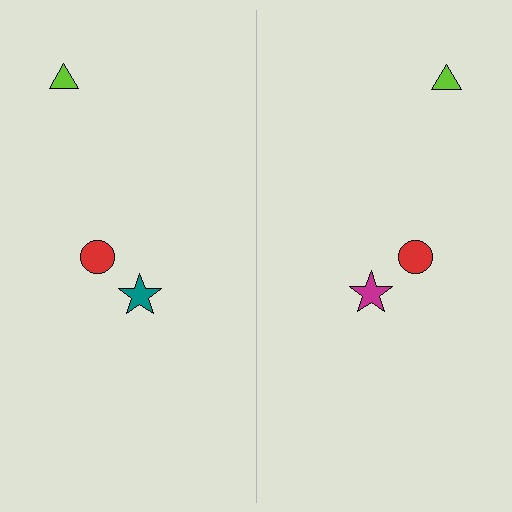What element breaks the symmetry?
The magenta star on the right side breaks the symmetry — its mirror counterpart is teal.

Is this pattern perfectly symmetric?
No, the pattern is not perfectly symmetric. The magenta star on the right side breaks the symmetry — its mirror counterpart is teal.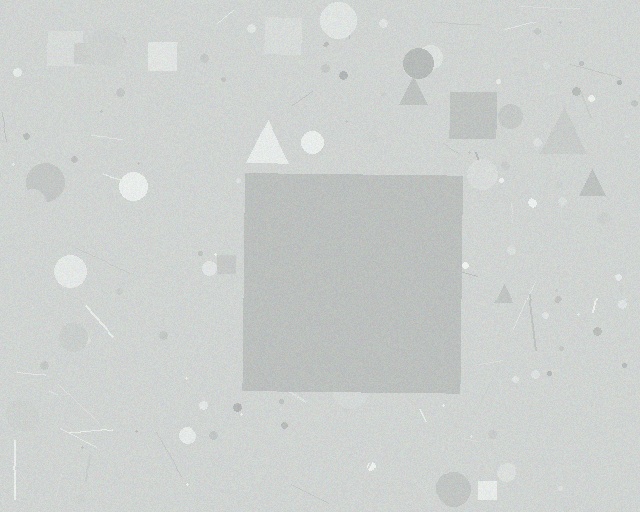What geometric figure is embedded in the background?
A square is embedded in the background.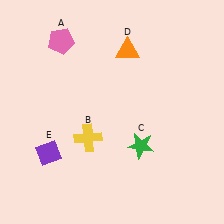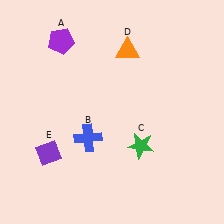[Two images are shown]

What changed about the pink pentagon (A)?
In Image 1, A is pink. In Image 2, it changed to purple.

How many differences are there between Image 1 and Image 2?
There are 2 differences between the two images.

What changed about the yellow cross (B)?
In Image 1, B is yellow. In Image 2, it changed to blue.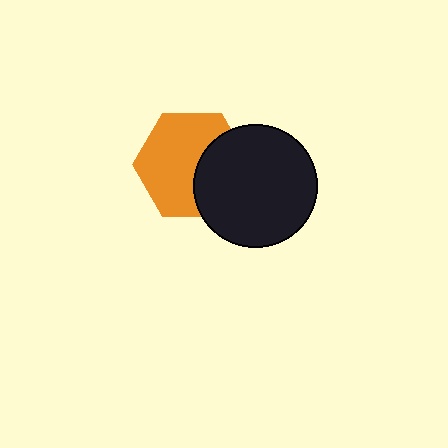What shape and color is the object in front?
The object in front is a black circle.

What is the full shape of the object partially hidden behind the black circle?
The partially hidden object is an orange hexagon.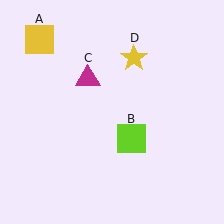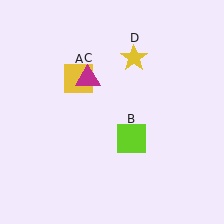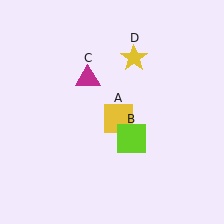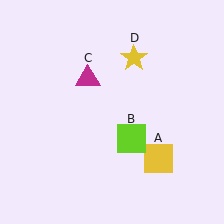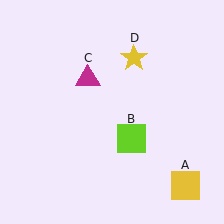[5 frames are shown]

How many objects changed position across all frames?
1 object changed position: yellow square (object A).